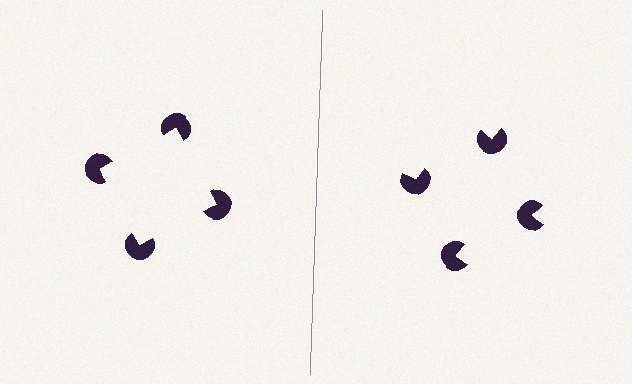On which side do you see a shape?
An illusory square appears on the left side. On the right side the wedge cuts are rotated, so no coherent shape forms.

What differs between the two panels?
The pac-man discs are positioned identically on both sides; only the wedge orientations differ. On the left they align to a square; on the right they are misaligned.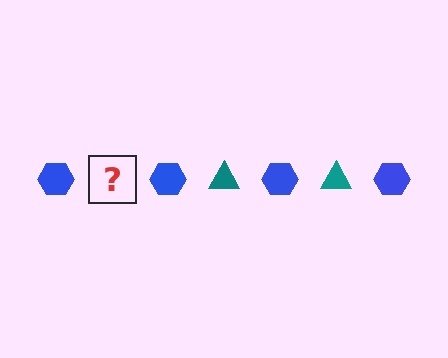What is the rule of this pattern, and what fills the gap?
The rule is that the pattern alternates between blue hexagon and teal triangle. The gap should be filled with a teal triangle.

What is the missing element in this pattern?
The missing element is a teal triangle.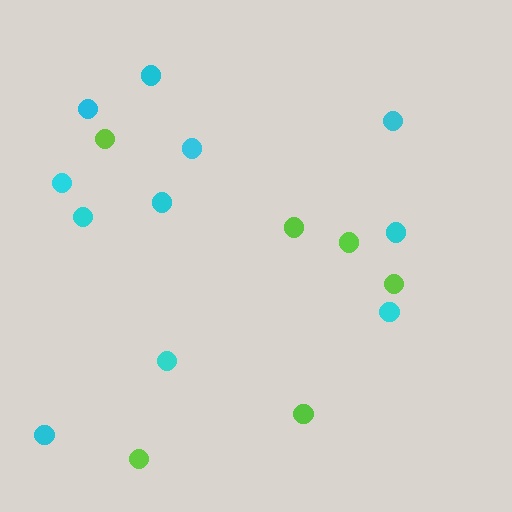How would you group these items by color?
There are 2 groups: one group of cyan circles (11) and one group of lime circles (6).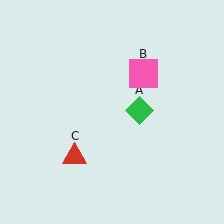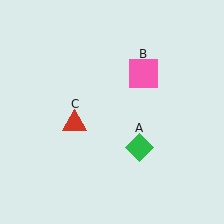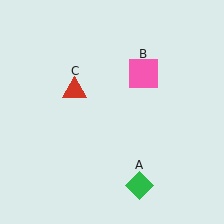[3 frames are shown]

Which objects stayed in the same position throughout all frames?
Pink square (object B) remained stationary.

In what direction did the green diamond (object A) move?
The green diamond (object A) moved down.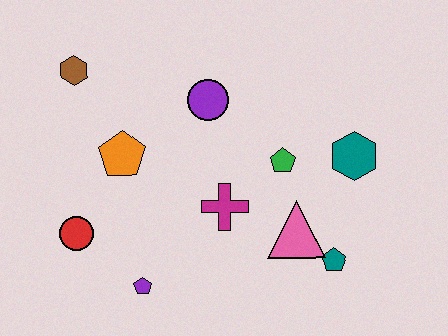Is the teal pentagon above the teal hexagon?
No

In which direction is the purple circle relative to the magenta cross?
The purple circle is above the magenta cross.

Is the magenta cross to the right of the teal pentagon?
No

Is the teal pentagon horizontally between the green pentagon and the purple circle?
No